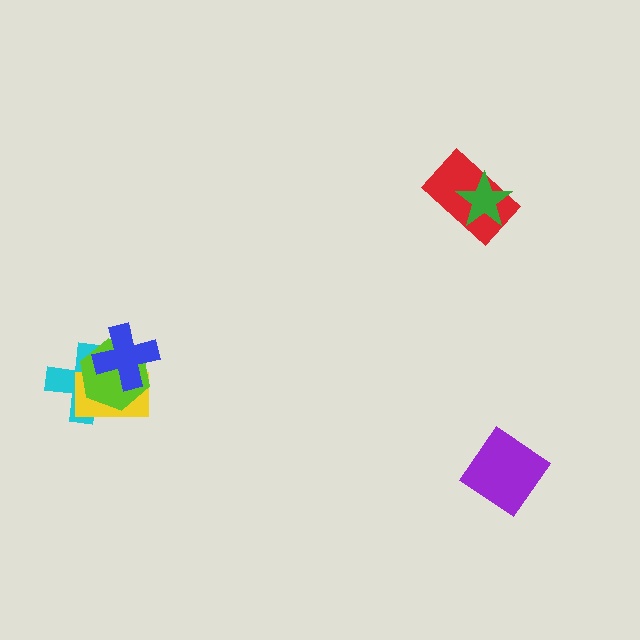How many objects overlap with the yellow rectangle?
3 objects overlap with the yellow rectangle.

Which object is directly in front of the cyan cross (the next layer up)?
The yellow rectangle is directly in front of the cyan cross.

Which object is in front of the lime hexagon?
The blue cross is in front of the lime hexagon.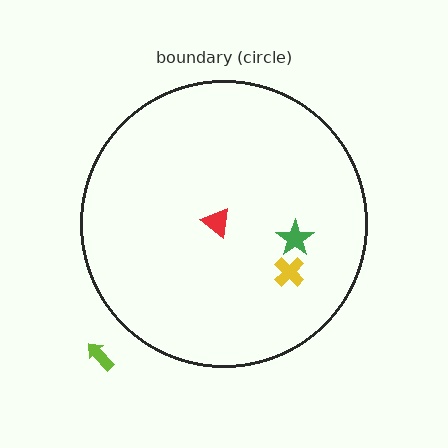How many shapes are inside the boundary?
3 inside, 1 outside.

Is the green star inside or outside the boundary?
Inside.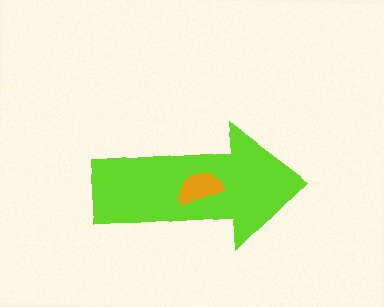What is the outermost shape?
The lime arrow.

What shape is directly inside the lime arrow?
The orange semicircle.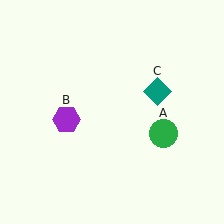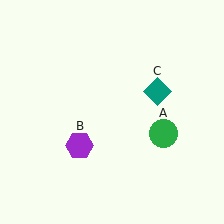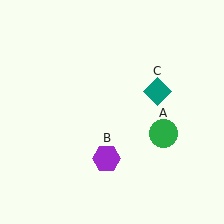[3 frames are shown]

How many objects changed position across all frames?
1 object changed position: purple hexagon (object B).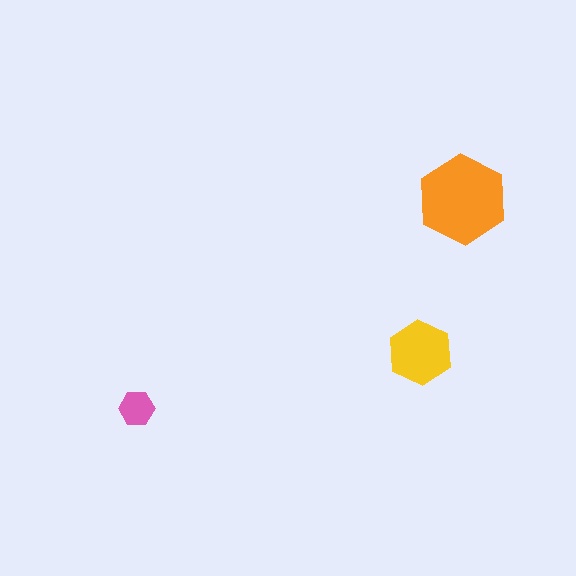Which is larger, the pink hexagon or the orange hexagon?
The orange one.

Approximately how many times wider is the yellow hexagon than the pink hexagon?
About 2 times wider.